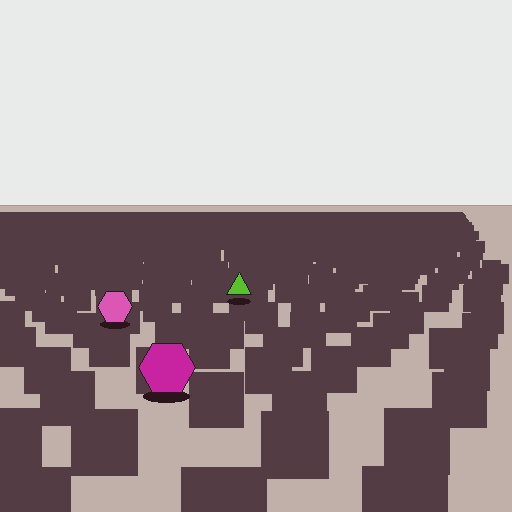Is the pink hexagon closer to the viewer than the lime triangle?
Yes. The pink hexagon is closer — you can tell from the texture gradient: the ground texture is coarser near it.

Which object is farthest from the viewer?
The lime triangle is farthest from the viewer. It appears smaller and the ground texture around it is denser.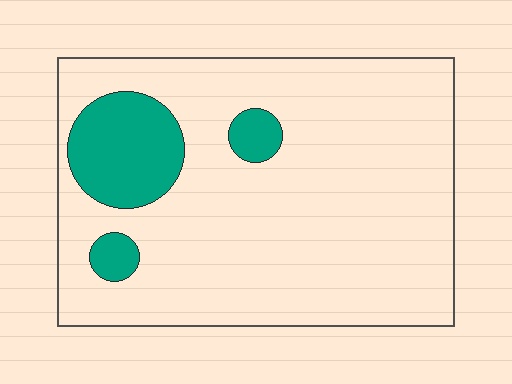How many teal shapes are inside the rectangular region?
3.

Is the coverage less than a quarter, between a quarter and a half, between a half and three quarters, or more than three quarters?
Less than a quarter.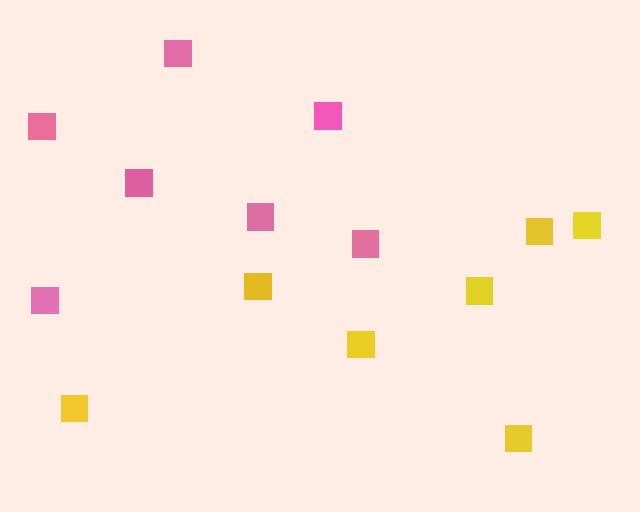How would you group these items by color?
There are 2 groups: one group of yellow squares (7) and one group of pink squares (7).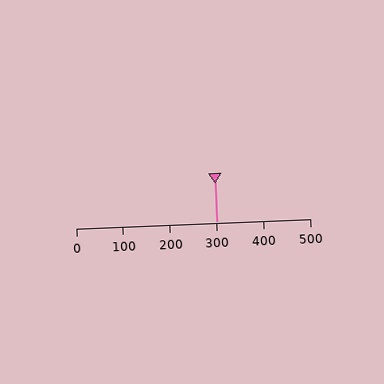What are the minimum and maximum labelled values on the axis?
The axis runs from 0 to 500.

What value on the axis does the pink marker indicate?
The marker indicates approximately 300.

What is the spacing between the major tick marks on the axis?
The major ticks are spaced 100 apart.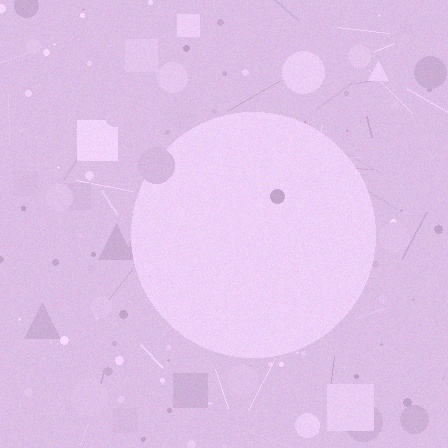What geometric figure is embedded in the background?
A circle is embedded in the background.